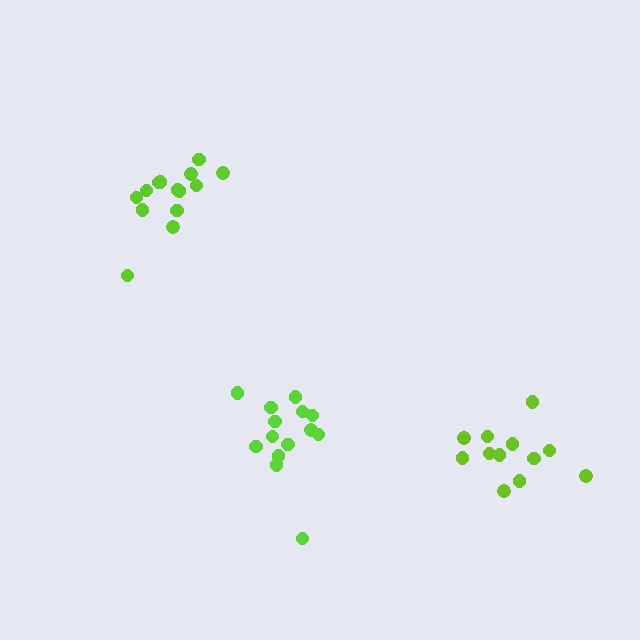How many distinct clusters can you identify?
There are 3 distinct clusters.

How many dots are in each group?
Group 1: 12 dots, Group 2: 14 dots, Group 3: 14 dots (40 total).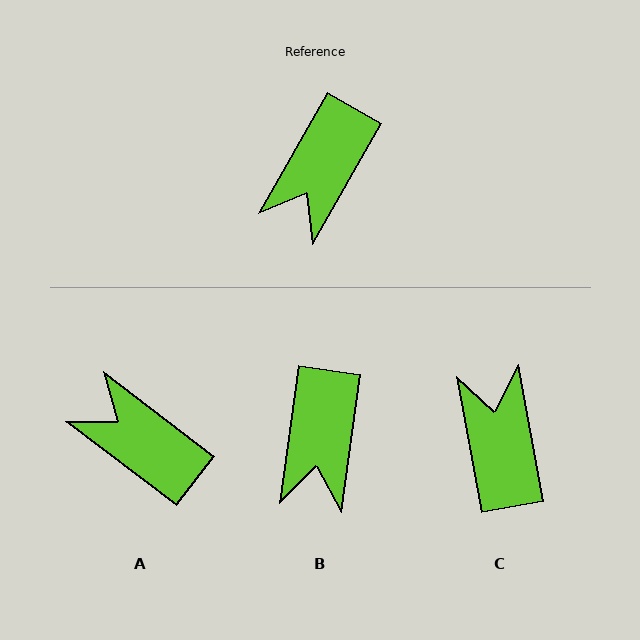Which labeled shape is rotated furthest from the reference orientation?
C, about 140 degrees away.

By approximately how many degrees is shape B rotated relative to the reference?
Approximately 21 degrees counter-clockwise.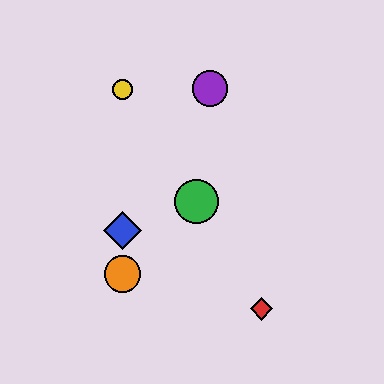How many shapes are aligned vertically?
3 shapes (the blue diamond, the yellow circle, the orange circle) are aligned vertically.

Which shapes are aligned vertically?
The blue diamond, the yellow circle, the orange circle are aligned vertically.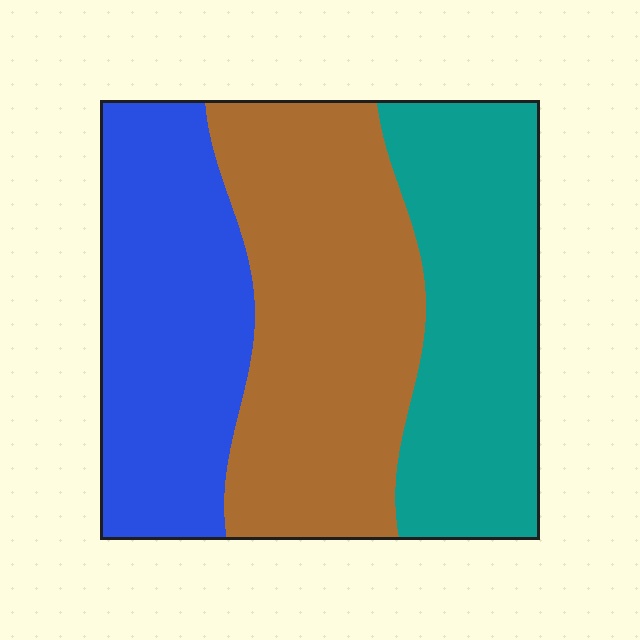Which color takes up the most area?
Brown, at roughly 40%.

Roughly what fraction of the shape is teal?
Teal takes up about one third (1/3) of the shape.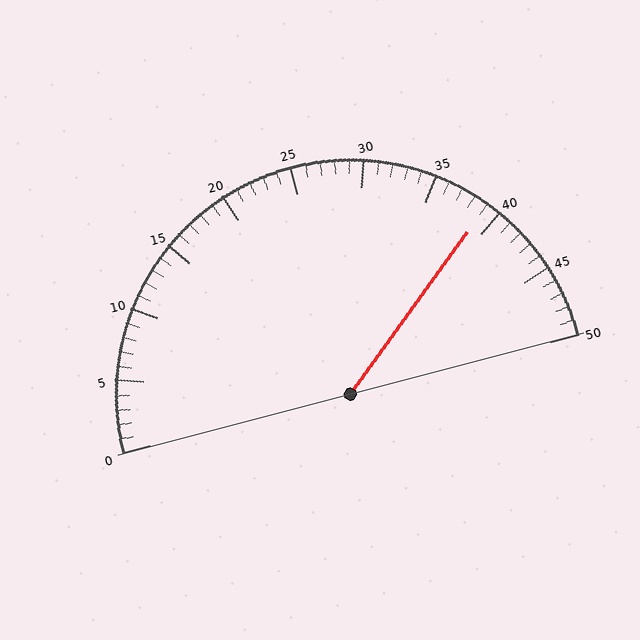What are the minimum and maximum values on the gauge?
The gauge ranges from 0 to 50.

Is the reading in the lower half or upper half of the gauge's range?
The reading is in the upper half of the range (0 to 50).